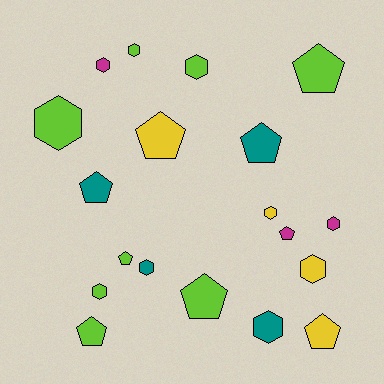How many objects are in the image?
There are 19 objects.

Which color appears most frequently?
Lime, with 8 objects.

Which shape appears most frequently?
Hexagon, with 10 objects.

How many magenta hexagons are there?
There are 2 magenta hexagons.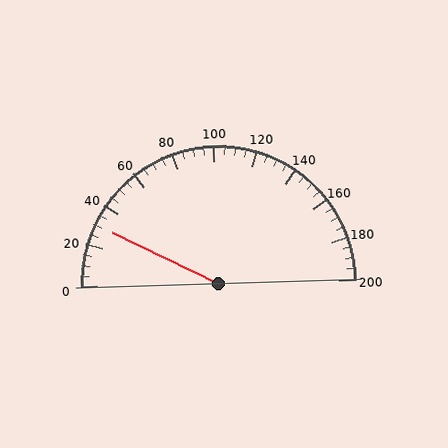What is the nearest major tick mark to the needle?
The nearest major tick mark is 40.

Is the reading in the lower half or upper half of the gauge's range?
The reading is in the lower half of the range (0 to 200).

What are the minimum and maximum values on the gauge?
The gauge ranges from 0 to 200.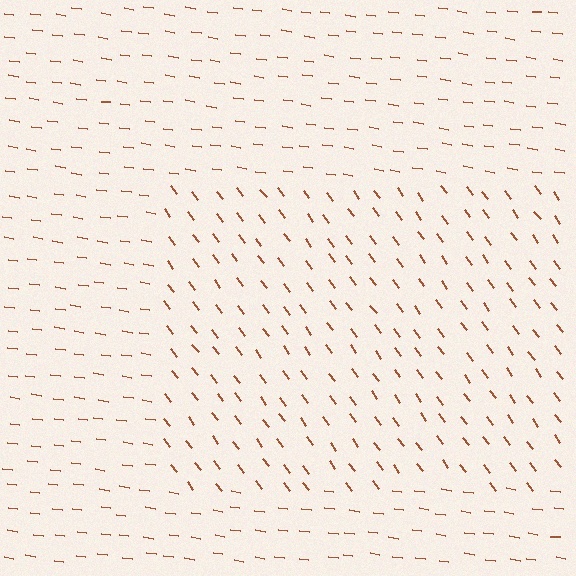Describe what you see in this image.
The image is filled with small brown line segments. A rectangle region in the image has lines oriented differently from the surrounding lines, creating a visible texture boundary.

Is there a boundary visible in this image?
Yes, there is a texture boundary formed by a change in line orientation.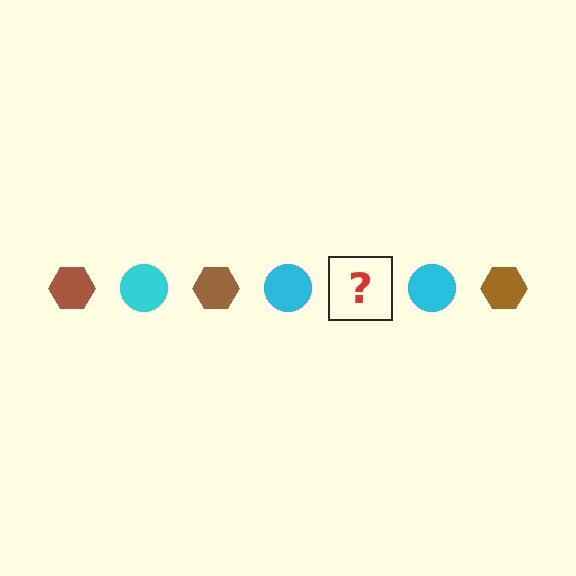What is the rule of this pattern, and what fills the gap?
The rule is that the pattern alternates between brown hexagon and cyan circle. The gap should be filled with a brown hexagon.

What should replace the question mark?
The question mark should be replaced with a brown hexagon.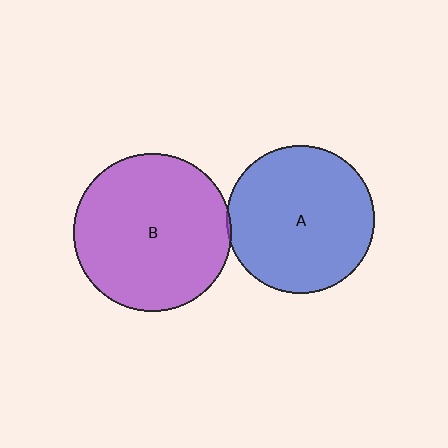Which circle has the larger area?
Circle B (purple).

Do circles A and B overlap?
Yes.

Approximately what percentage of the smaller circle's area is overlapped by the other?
Approximately 5%.